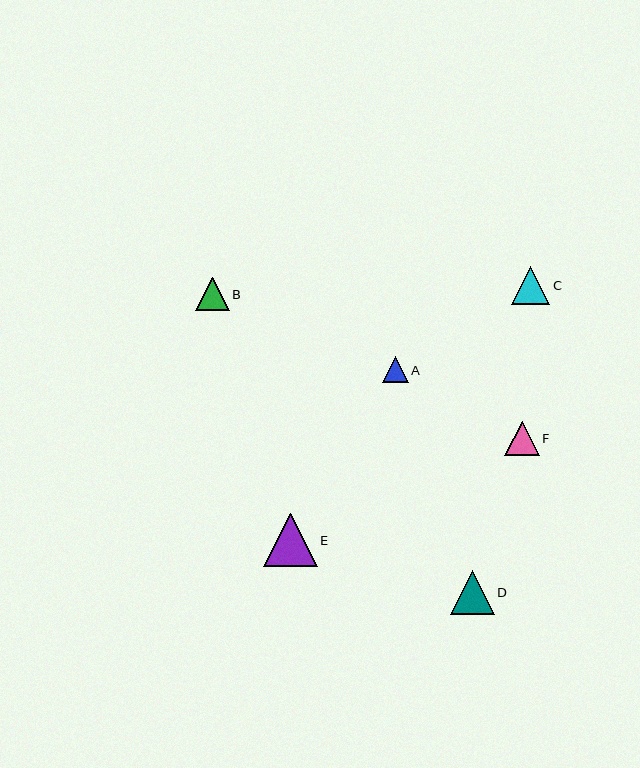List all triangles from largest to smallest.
From largest to smallest: E, D, C, F, B, A.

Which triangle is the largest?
Triangle E is the largest with a size of approximately 53 pixels.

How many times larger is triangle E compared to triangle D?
Triangle E is approximately 1.2 times the size of triangle D.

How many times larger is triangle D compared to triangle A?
Triangle D is approximately 1.7 times the size of triangle A.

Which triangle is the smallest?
Triangle A is the smallest with a size of approximately 26 pixels.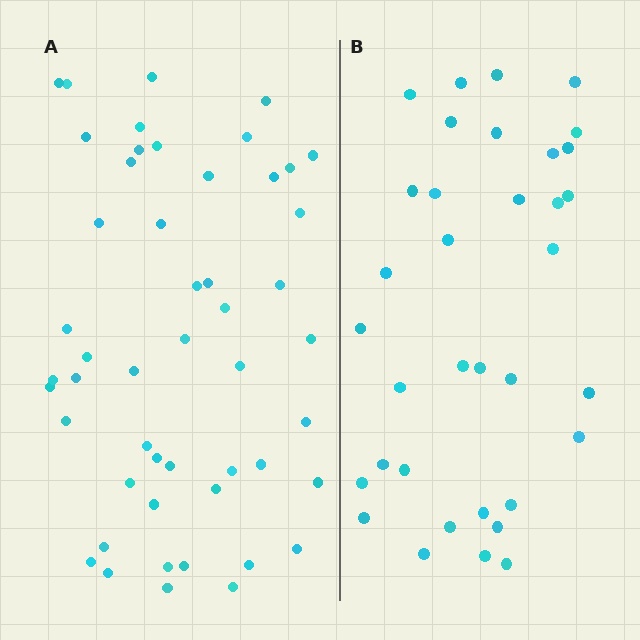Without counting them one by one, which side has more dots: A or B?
Region A (the left region) has more dots.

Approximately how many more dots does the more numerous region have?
Region A has approximately 15 more dots than region B.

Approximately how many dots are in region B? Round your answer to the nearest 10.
About 40 dots. (The exact count is 35, which rounds to 40.)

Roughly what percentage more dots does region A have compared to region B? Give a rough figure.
About 45% more.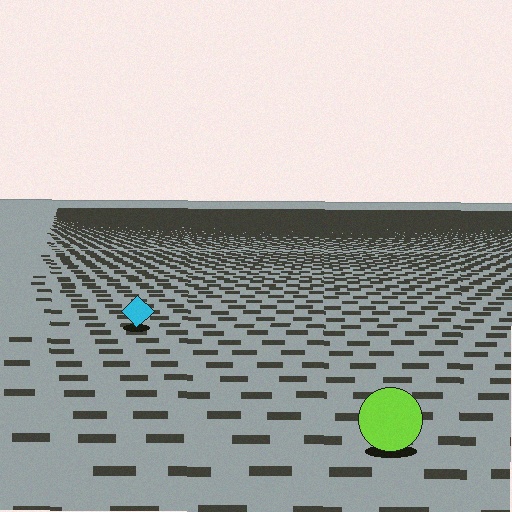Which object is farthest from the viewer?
The cyan diamond is farthest from the viewer. It appears smaller and the ground texture around it is denser.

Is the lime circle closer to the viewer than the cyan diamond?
Yes. The lime circle is closer — you can tell from the texture gradient: the ground texture is coarser near it.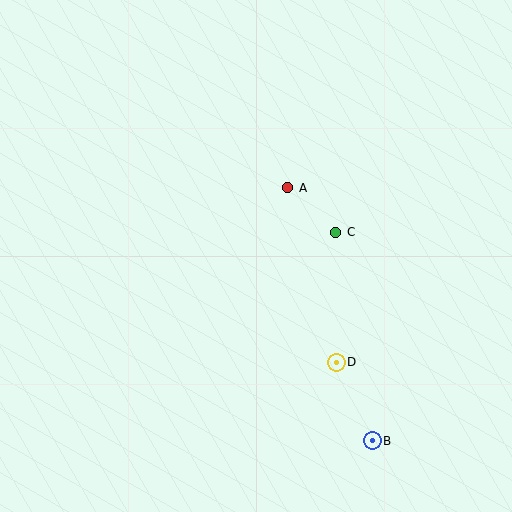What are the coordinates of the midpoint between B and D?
The midpoint between B and D is at (354, 402).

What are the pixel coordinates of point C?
Point C is at (336, 233).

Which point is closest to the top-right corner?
Point C is closest to the top-right corner.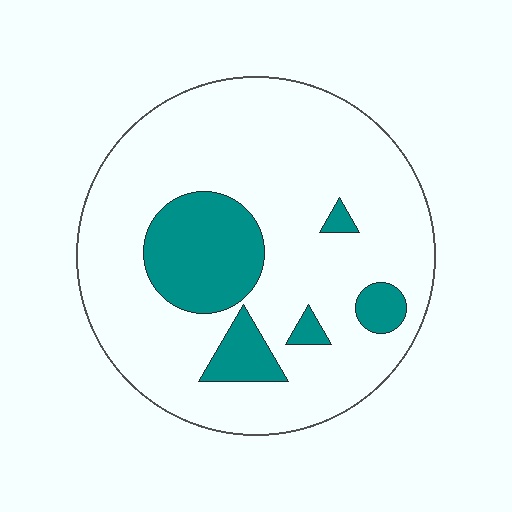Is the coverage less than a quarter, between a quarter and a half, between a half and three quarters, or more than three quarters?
Less than a quarter.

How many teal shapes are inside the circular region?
5.